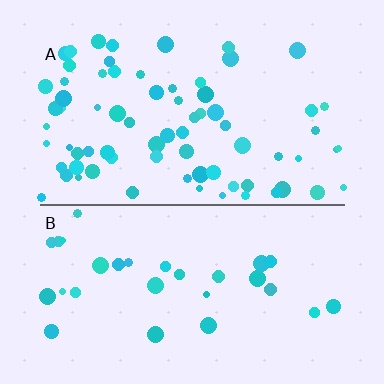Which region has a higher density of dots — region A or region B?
A (the top).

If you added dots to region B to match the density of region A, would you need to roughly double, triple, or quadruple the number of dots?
Approximately double.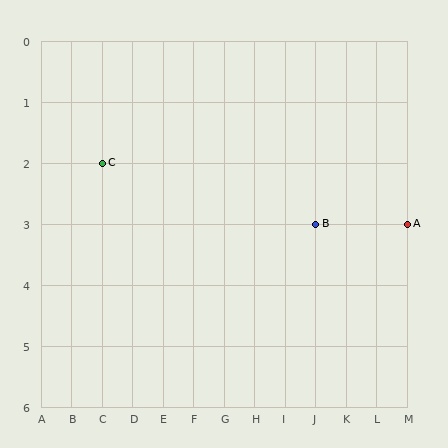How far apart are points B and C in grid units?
Points B and C are 7 columns and 1 row apart (about 7.1 grid units diagonally).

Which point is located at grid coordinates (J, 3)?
Point B is at (J, 3).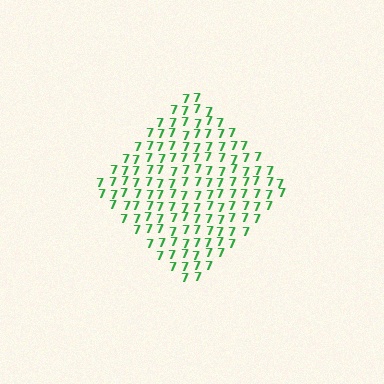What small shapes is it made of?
It is made of small digit 7's.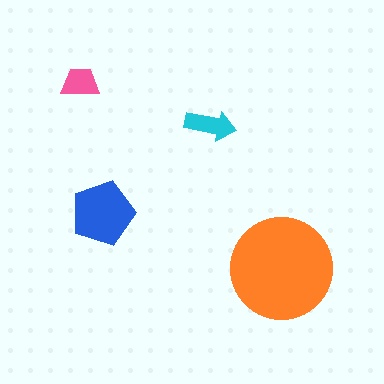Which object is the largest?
The orange circle.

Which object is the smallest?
The pink trapezoid.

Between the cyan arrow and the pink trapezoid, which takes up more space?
The cyan arrow.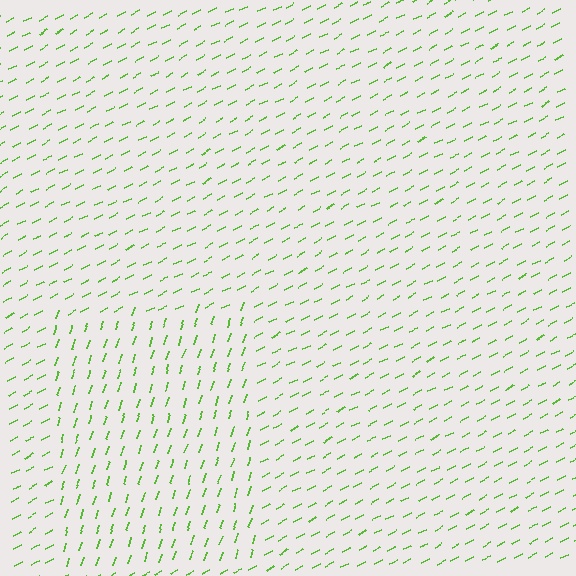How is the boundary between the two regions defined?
The boundary is defined purely by a change in line orientation (approximately 45 degrees difference). All lines are the same color and thickness.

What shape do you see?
I see a rectangle.